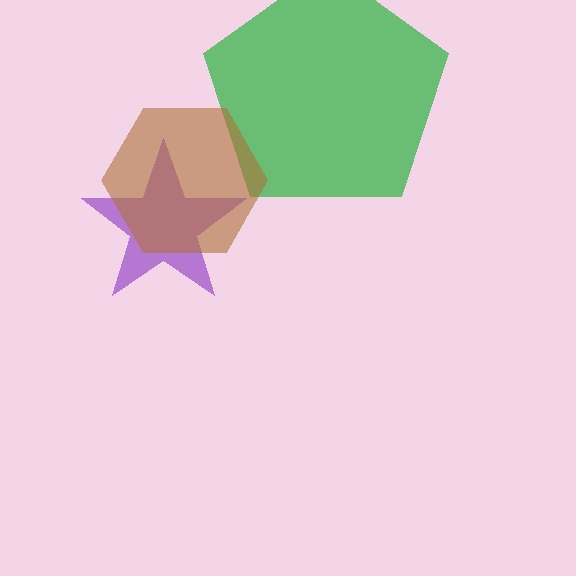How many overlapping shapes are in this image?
There are 3 overlapping shapes in the image.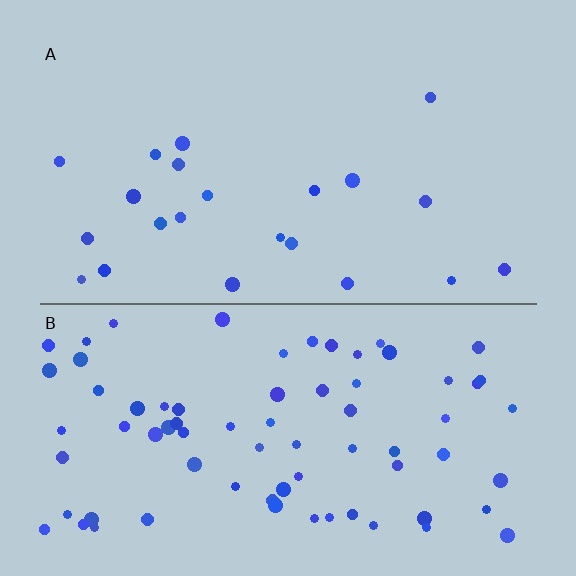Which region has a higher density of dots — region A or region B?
B (the bottom).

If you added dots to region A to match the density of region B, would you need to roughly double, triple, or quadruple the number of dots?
Approximately triple.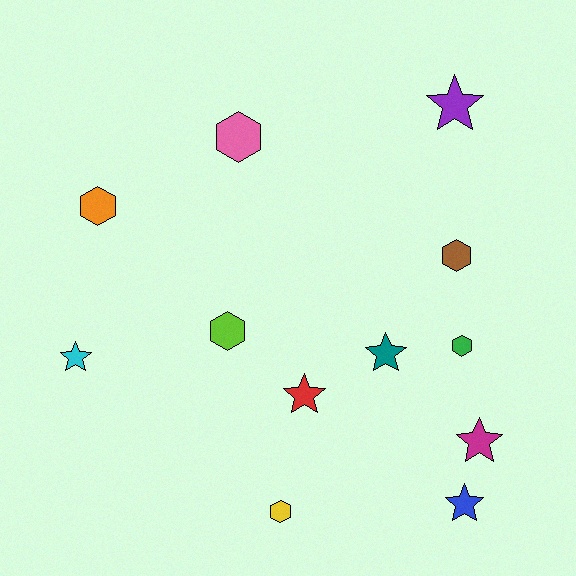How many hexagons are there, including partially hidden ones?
There are 6 hexagons.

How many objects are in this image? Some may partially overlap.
There are 12 objects.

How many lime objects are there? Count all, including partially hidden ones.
There is 1 lime object.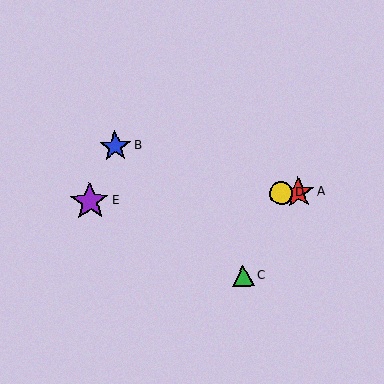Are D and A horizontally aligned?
Yes, both are at y≈193.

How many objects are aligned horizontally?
3 objects (A, D, E) are aligned horizontally.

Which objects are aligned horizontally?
Objects A, D, E are aligned horizontally.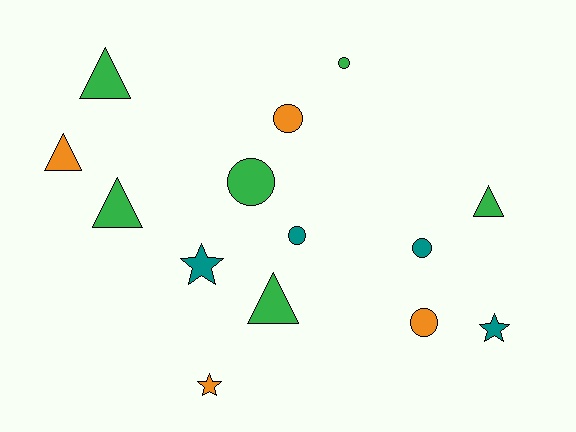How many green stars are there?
There are no green stars.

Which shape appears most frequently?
Circle, with 6 objects.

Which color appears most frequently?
Green, with 6 objects.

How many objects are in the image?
There are 14 objects.